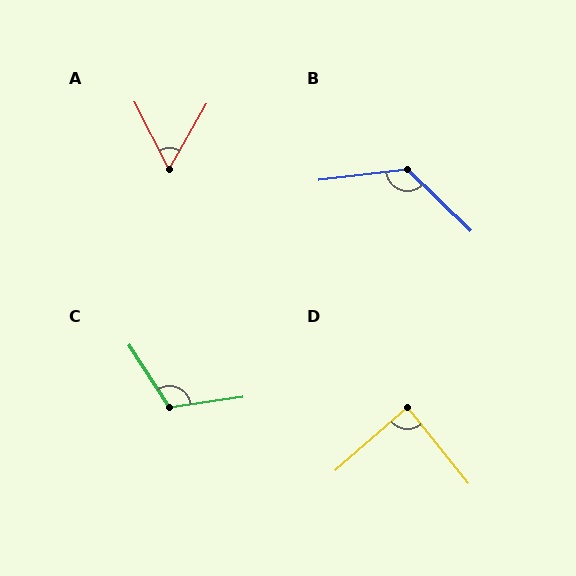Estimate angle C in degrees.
Approximately 115 degrees.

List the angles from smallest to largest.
A (57°), D (87°), C (115°), B (130°).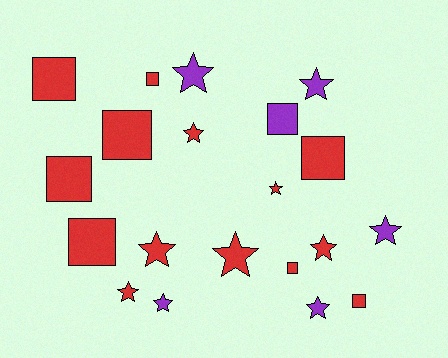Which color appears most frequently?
Red, with 14 objects.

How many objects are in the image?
There are 20 objects.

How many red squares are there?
There are 8 red squares.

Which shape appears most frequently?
Star, with 11 objects.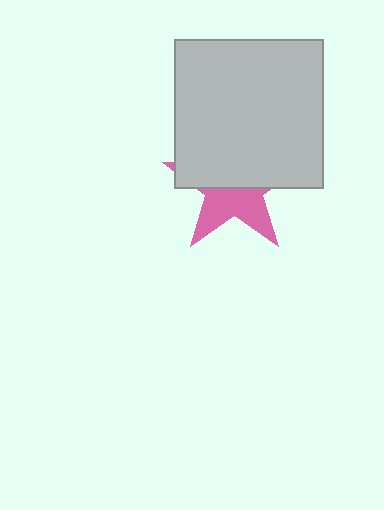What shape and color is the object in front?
The object in front is a light gray square.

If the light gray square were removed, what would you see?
You would see the complete pink star.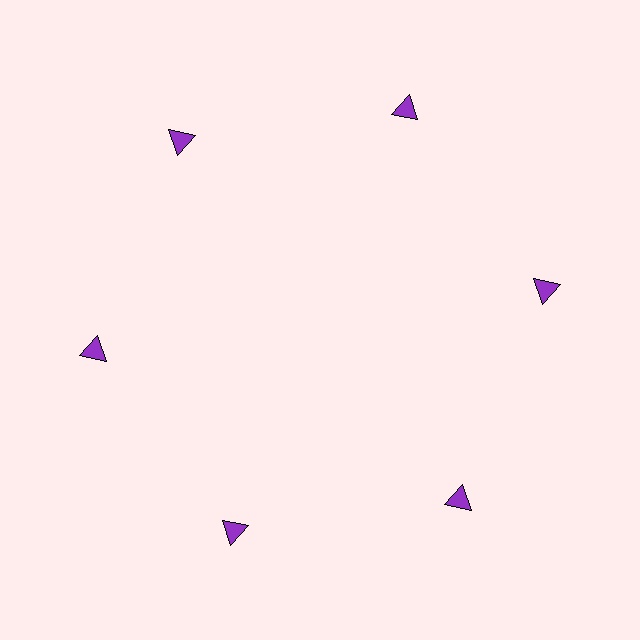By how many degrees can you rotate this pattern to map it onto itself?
The pattern maps onto itself every 60 degrees of rotation.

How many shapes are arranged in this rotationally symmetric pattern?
There are 6 shapes, arranged in 6 groups of 1.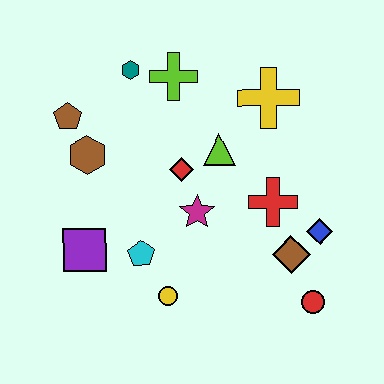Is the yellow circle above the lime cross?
No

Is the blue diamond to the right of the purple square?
Yes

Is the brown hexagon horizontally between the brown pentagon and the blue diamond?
Yes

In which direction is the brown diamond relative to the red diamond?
The brown diamond is to the right of the red diamond.